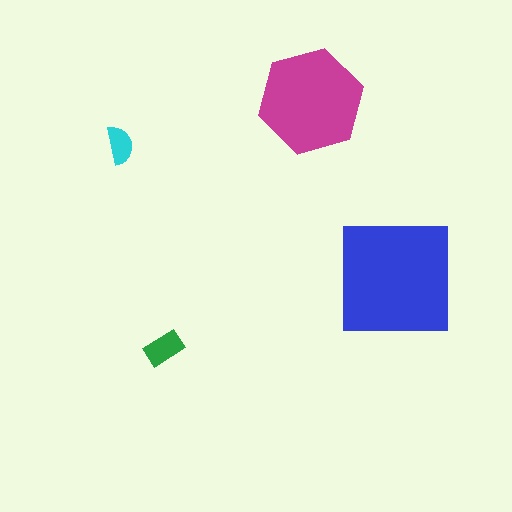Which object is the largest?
The blue square.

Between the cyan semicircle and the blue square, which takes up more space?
The blue square.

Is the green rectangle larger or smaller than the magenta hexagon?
Smaller.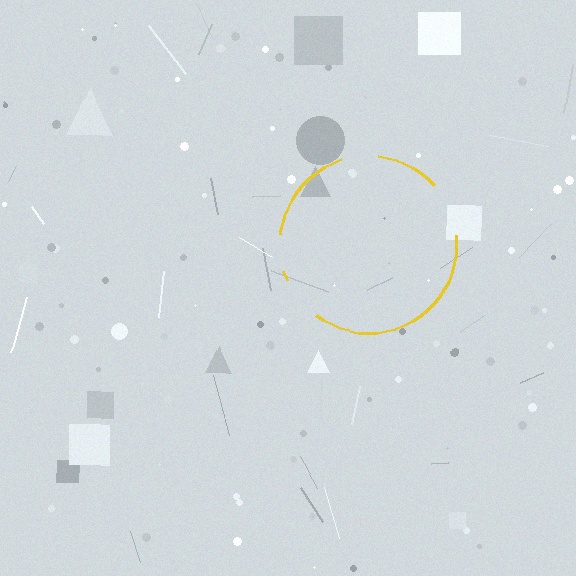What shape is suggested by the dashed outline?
The dashed outline suggests a circle.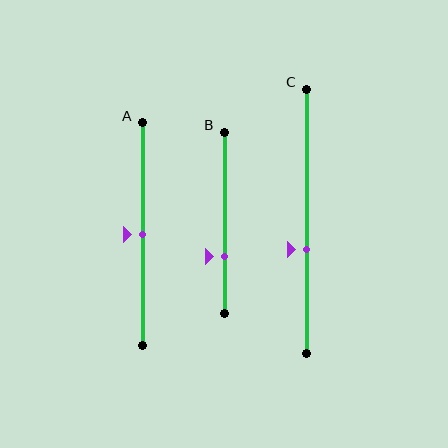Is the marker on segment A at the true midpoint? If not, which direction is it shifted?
Yes, the marker on segment A is at the true midpoint.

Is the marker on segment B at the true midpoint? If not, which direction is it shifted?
No, the marker on segment B is shifted downward by about 19% of the segment length.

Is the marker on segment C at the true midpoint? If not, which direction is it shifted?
No, the marker on segment C is shifted downward by about 10% of the segment length.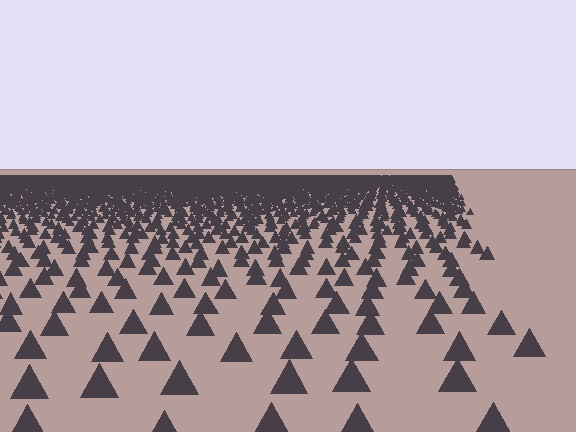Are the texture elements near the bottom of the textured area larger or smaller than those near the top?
Larger. Near the bottom, elements are closer to the viewer and appear at a bigger on-screen size.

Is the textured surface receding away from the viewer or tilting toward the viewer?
The surface is receding away from the viewer. Texture elements get smaller and denser toward the top.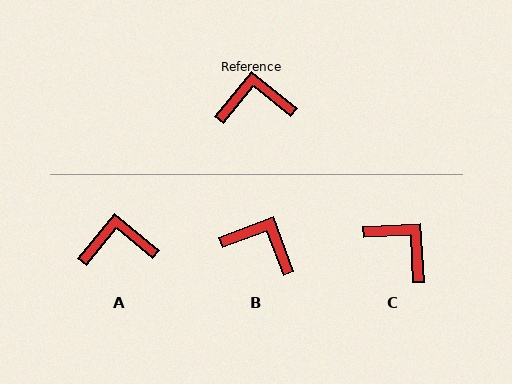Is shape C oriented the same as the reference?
No, it is off by about 48 degrees.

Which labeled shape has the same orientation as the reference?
A.